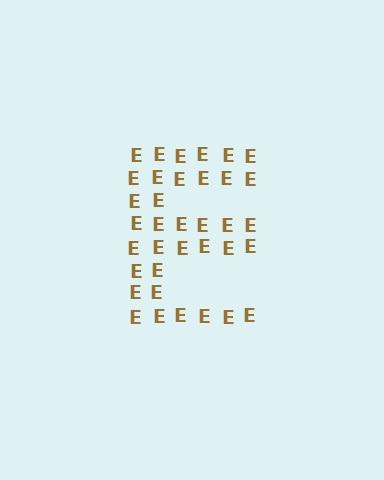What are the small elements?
The small elements are letter E's.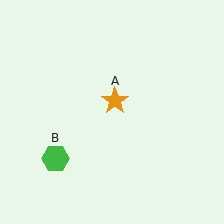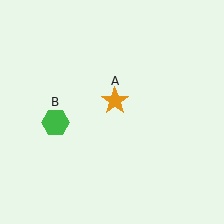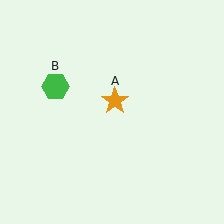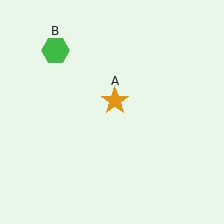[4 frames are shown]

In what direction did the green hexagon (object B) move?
The green hexagon (object B) moved up.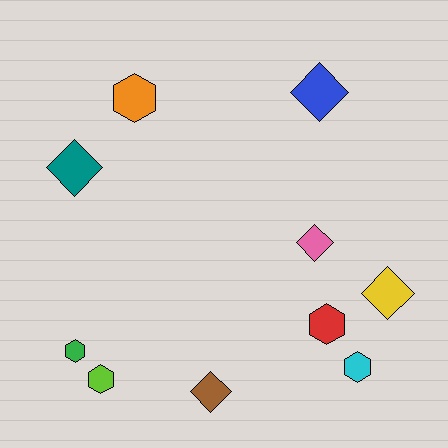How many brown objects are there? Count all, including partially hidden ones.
There is 1 brown object.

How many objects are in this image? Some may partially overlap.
There are 10 objects.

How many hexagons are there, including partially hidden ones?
There are 5 hexagons.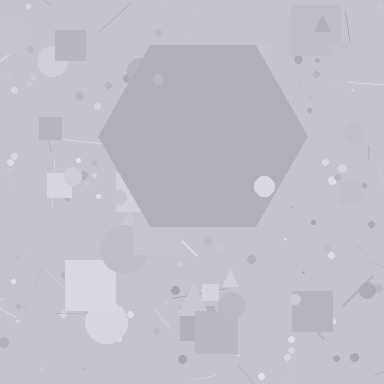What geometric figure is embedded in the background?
A hexagon is embedded in the background.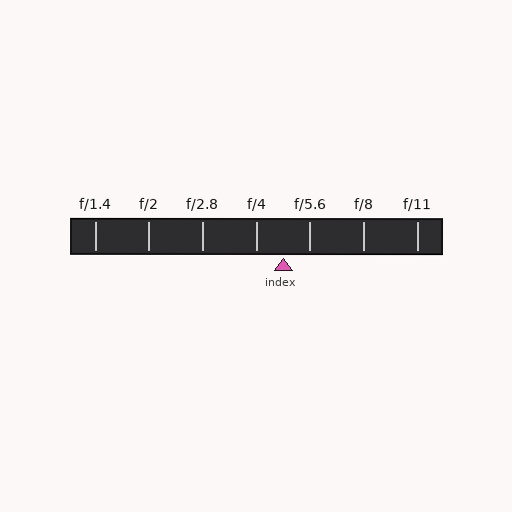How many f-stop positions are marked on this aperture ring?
There are 7 f-stop positions marked.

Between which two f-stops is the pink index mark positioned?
The index mark is between f/4 and f/5.6.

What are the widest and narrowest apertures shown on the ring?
The widest aperture shown is f/1.4 and the narrowest is f/11.